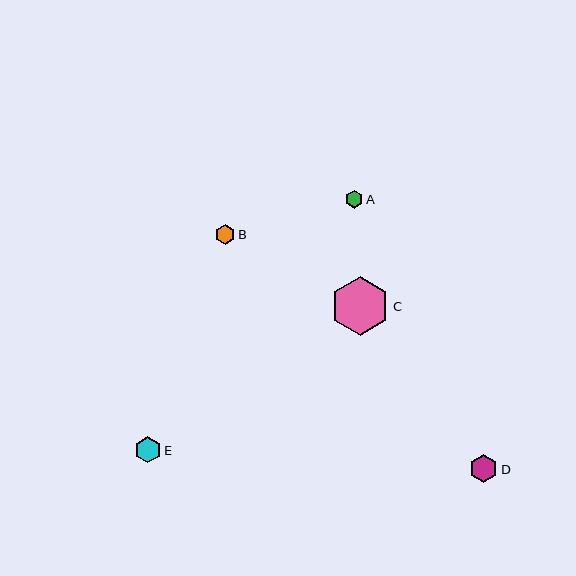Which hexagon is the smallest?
Hexagon A is the smallest with a size of approximately 18 pixels.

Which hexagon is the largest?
Hexagon C is the largest with a size of approximately 59 pixels.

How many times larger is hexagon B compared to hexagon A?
Hexagon B is approximately 1.1 times the size of hexagon A.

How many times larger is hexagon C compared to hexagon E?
Hexagon C is approximately 2.3 times the size of hexagon E.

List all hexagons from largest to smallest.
From largest to smallest: C, D, E, B, A.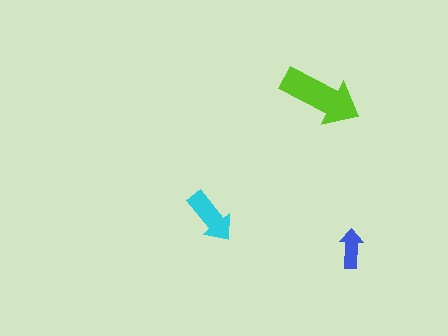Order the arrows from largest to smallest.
the lime one, the cyan one, the blue one.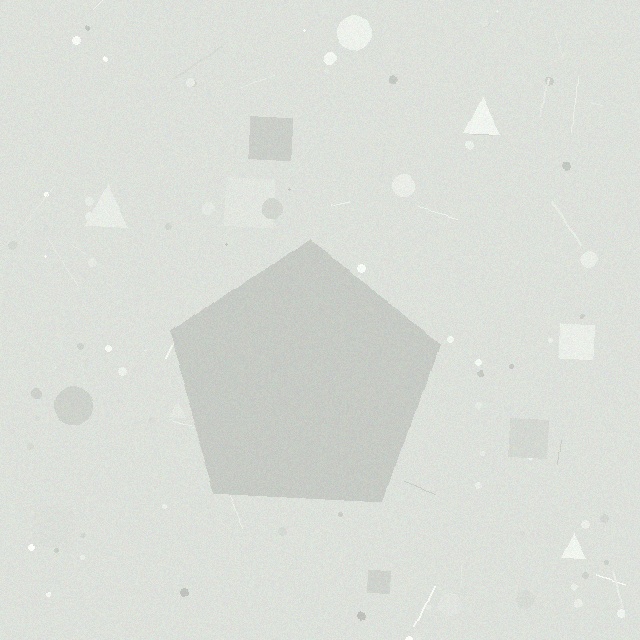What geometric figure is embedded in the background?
A pentagon is embedded in the background.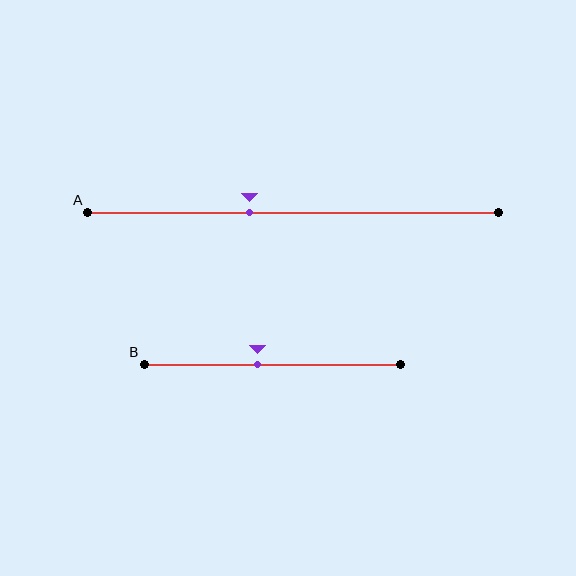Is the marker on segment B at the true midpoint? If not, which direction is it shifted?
No, the marker on segment B is shifted to the left by about 6% of the segment length.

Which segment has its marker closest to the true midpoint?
Segment B has its marker closest to the true midpoint.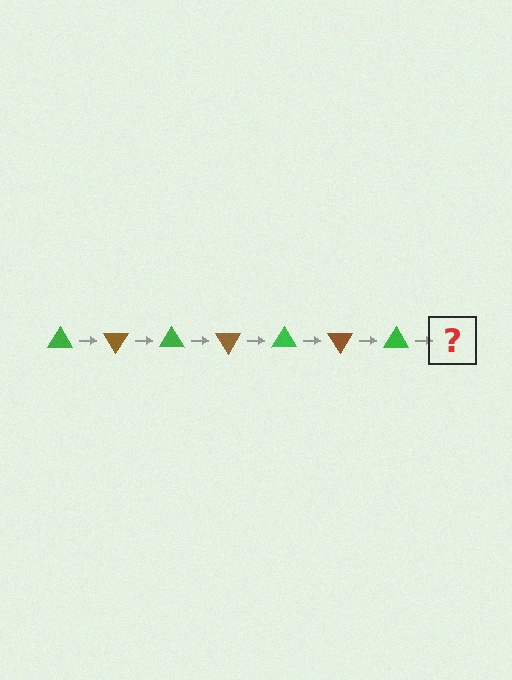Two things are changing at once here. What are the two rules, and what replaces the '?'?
The two rules are that it rotates 60 degrees each step and the color cycles through green and brown. The '?' should be a brown triangle, rotated 420 degrees from the start.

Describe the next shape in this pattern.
It should be a brown triangle, rotated 420 degrees from the start.